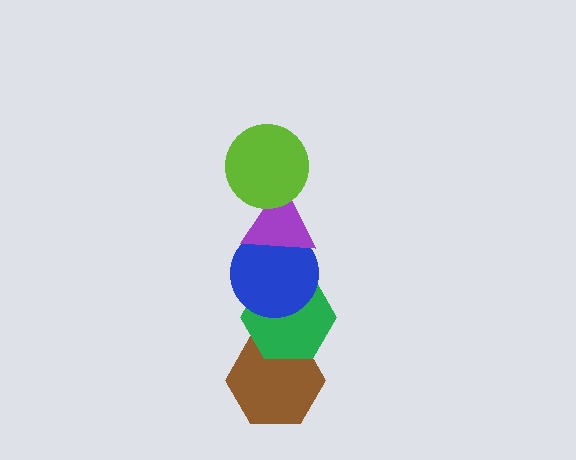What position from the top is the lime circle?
The lime circle is 1st from the top.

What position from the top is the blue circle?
The blue circle is 3rd from the top.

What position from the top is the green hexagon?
The green hexagon is 4th from the top.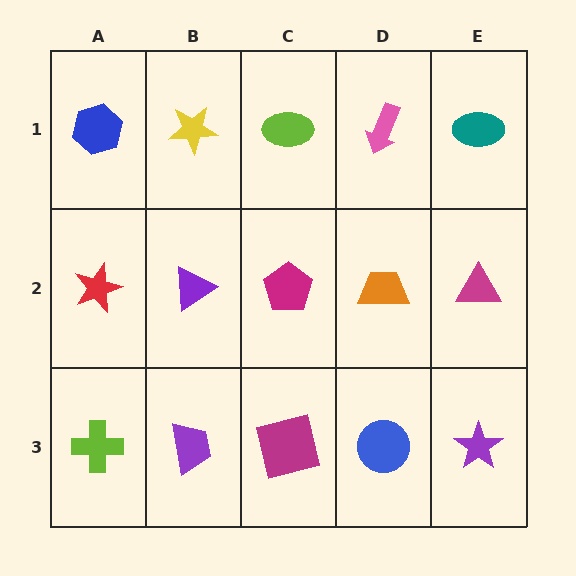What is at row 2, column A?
A red star.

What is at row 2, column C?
A magenta pentagon.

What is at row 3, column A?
A lime cross.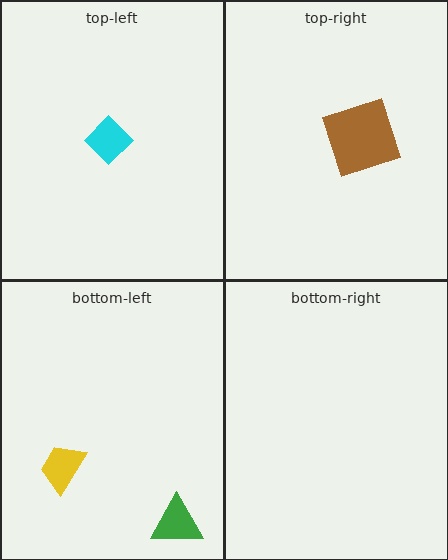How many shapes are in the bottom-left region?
2.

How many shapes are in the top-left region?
1.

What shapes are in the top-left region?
The cyan diamond.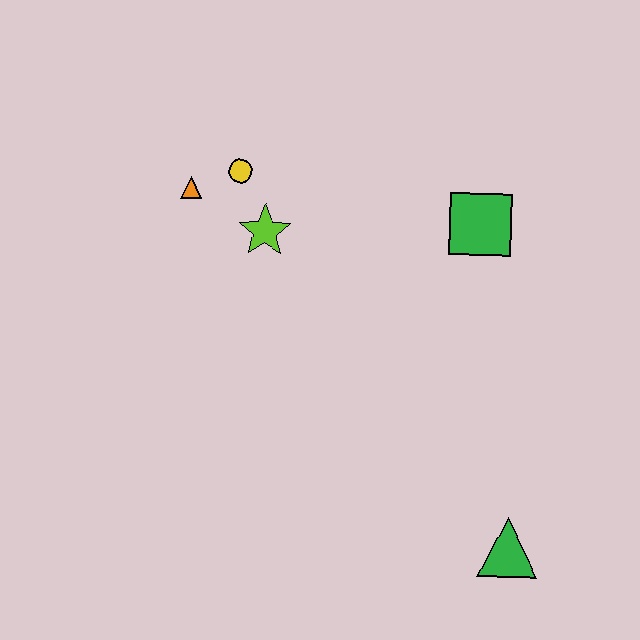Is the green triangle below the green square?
Yes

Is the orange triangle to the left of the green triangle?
Yes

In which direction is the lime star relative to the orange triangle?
The lime star is to the right of the orange triangle.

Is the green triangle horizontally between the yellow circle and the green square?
No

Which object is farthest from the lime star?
The green triangle is farthest from the lime star.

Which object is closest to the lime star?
The yellow circle is closest to the lime star.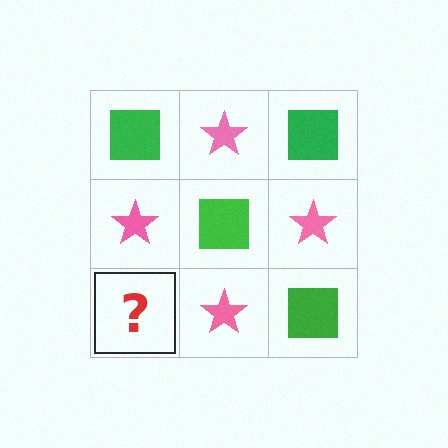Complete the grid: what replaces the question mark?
The question mark should be replaced with a green square.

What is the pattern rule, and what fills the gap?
The rule is that it alternates green square and pink star in a checkerboard pattern. The gap should be filled with a green square.